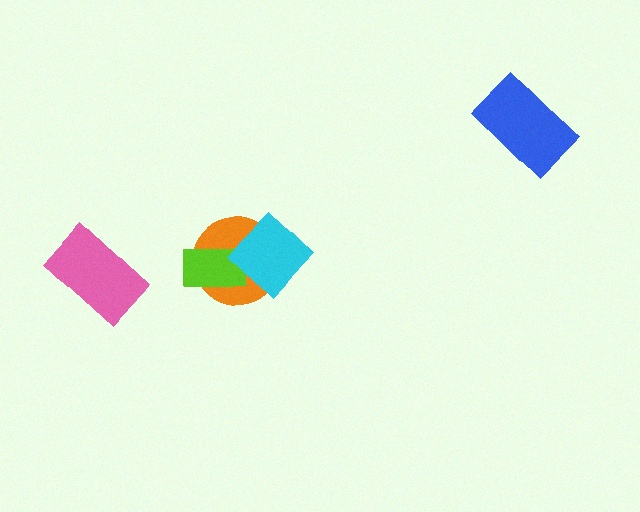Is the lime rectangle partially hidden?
Yes, it is partially covered by another shape.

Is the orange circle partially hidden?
Yes, it is partially covered by another shape.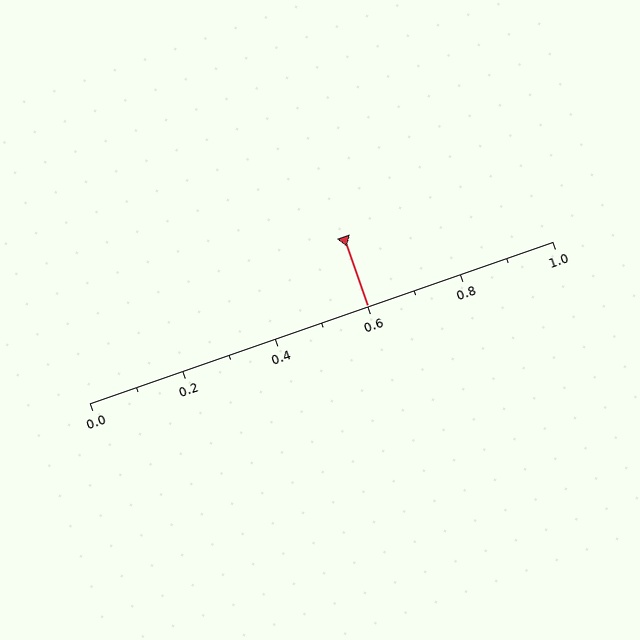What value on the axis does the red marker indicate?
The marker indicates approximately 0.6.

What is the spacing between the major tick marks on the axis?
The major ticks are spaced 0.2 apart.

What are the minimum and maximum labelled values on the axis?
The axis runs from 0.0 to 1.0.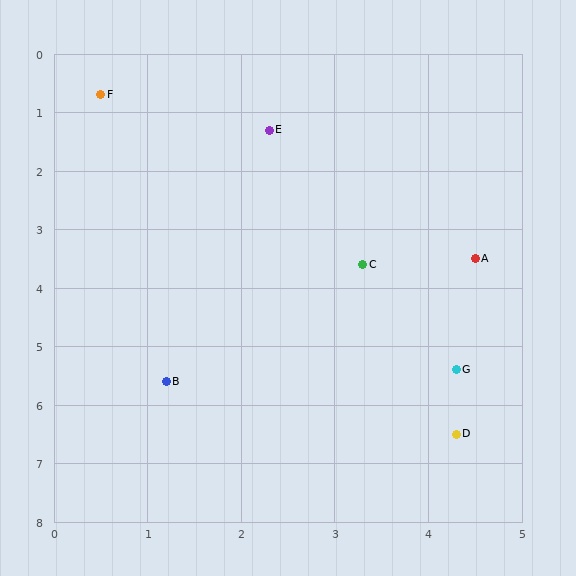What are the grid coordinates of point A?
Point A is at approximately (4.5, 3.5).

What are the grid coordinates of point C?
Point C is at approximately (3.3, 3.6).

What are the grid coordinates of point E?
Point E is at approximately (2.3, 1.3).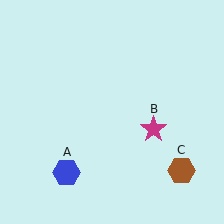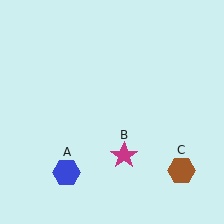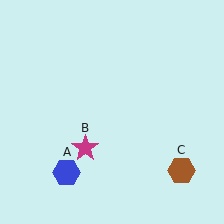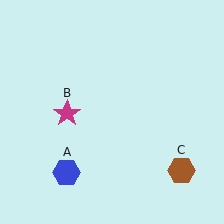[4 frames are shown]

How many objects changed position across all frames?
1 object changed position: magenta star (object B).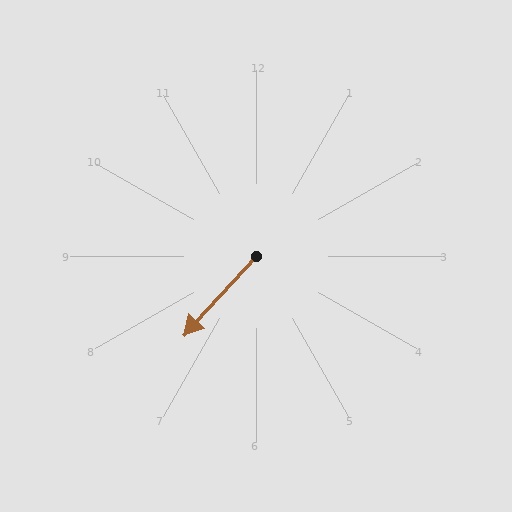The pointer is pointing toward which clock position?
Roughly 7 o'clock.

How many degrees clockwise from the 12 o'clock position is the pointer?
Approximately 222 degrees.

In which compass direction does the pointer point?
Southwest.